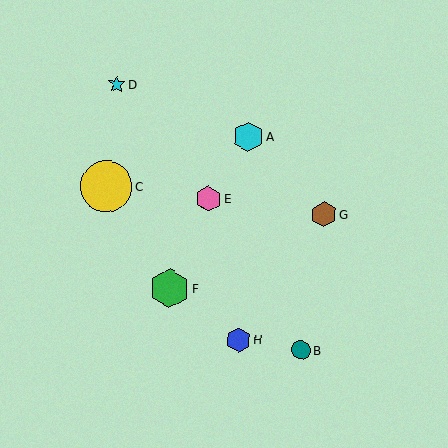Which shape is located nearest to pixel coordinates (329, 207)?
The brown hexagon (labeled G) at (324, 214) is nearest to that location.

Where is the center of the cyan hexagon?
The center of the cyan hexagon is at (248, 137).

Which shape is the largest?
The yellow circle (labeled C) is the largest.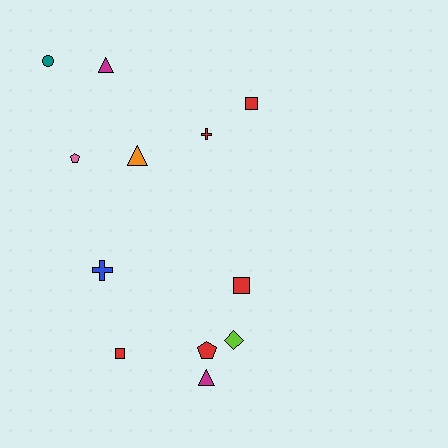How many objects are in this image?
There are 12 objects.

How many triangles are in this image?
There are 3 triangles.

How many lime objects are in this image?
There is 1 lime object.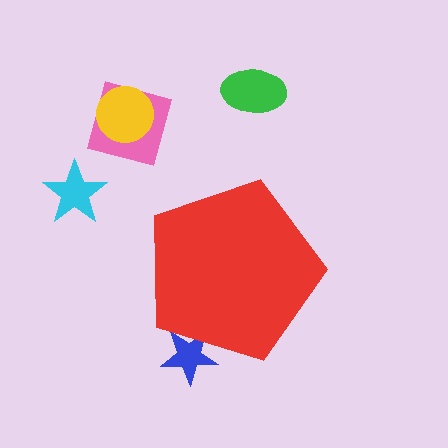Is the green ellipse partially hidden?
No, the green ellipse is fully visible.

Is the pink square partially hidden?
No, the pink square is fully visible.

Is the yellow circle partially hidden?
No, the yellow circle is fully visible.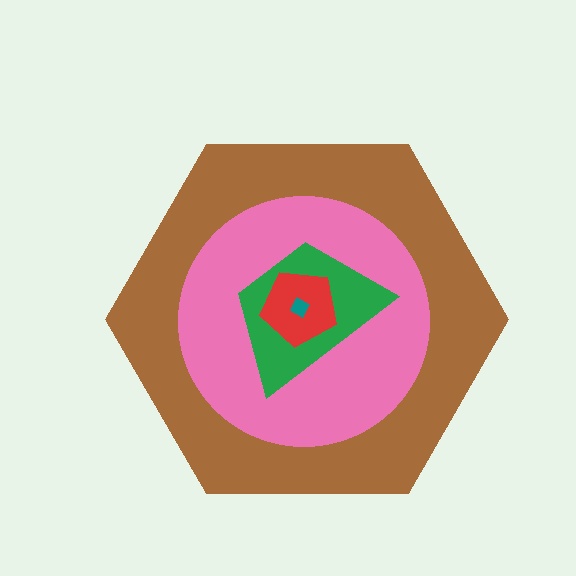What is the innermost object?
The teal diamond.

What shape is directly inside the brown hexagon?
The pink circle.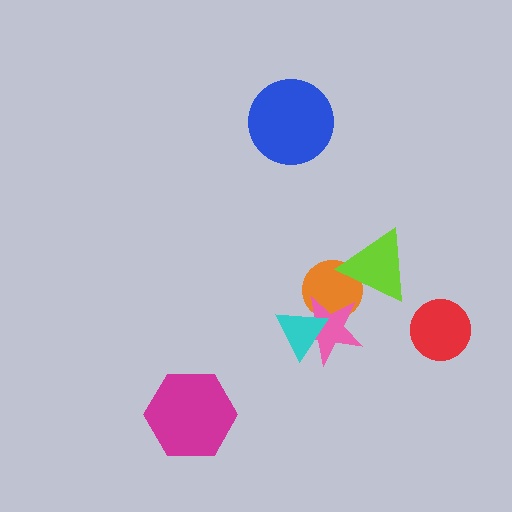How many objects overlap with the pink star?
2 objects overlap with the pink star.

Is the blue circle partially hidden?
No, no other shape covers it.